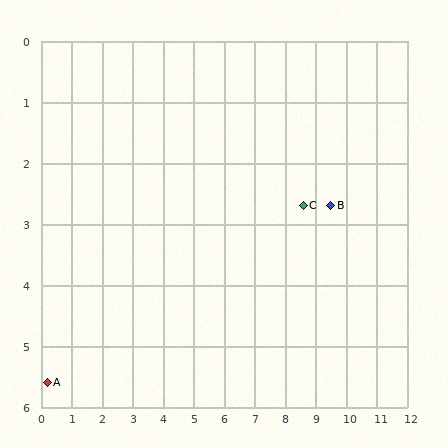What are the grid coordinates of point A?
Point A is at approximately (0.2, 5.6).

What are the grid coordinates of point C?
Point C is at approximately (8.6, 2.7).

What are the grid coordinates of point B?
Point B is at approximately (9.5, 2.7).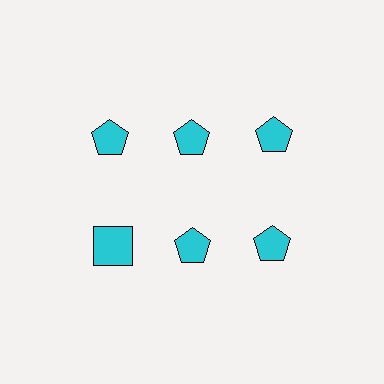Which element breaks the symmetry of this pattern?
The cyan square in the second row, leftmost column breaks the symmetry. All other shapes are cyan pentagons.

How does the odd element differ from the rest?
It has a different shape: square instead of pentagon.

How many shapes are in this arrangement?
There are 6 shapes arranged in a grid pattern.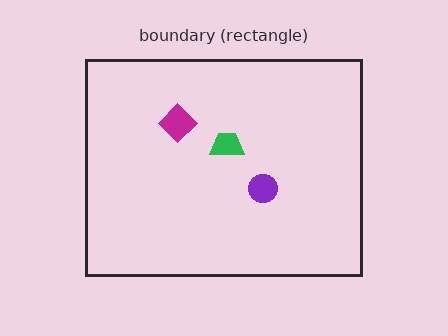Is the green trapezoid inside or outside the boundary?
Inside.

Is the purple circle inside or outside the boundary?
Inside.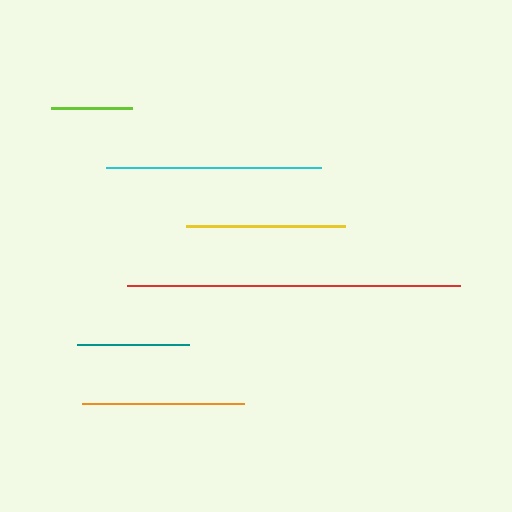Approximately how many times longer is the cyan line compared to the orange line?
The cyan line is approximately 1.3 times the length of the orange line.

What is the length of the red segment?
The red segment is approximately 333 pixels long.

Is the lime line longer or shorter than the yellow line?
The yellow line is longer than the lime line.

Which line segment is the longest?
The red line is the longest at approximately 333 pixels.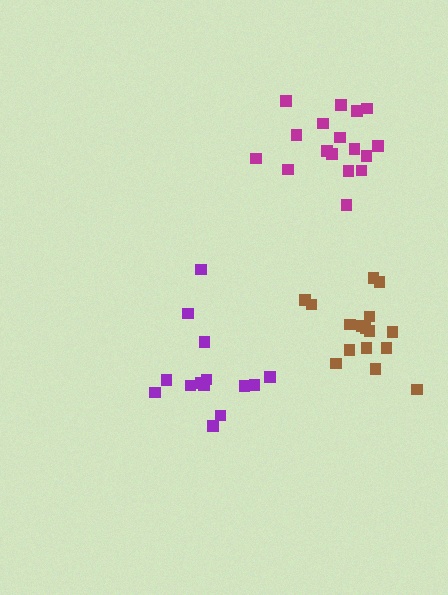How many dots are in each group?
Group 1: 14 dots, Group 2: 17 dots, Group 3: 16 dots (47 total).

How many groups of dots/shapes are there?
There are 3 groups.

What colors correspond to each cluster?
The clusters are colored: purple, magenta, brown.